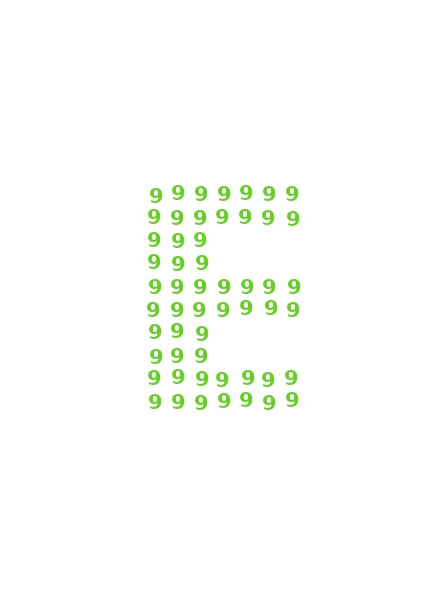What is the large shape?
The large shape is the letter E.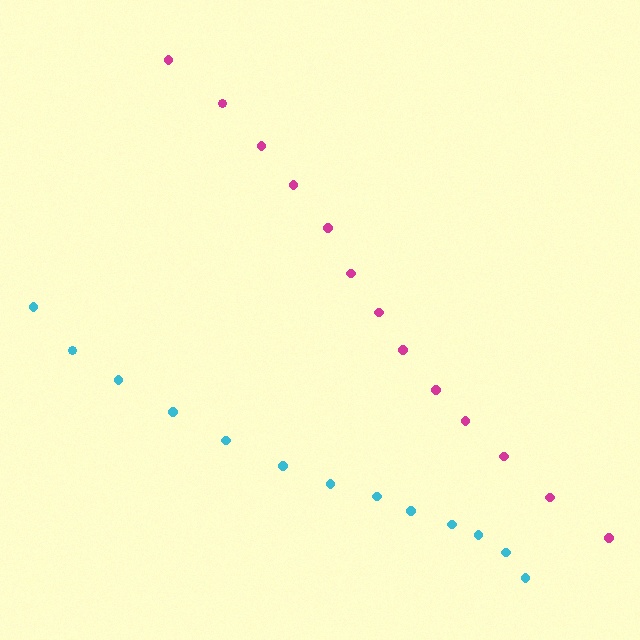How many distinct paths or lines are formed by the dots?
There are 2 distinct paths.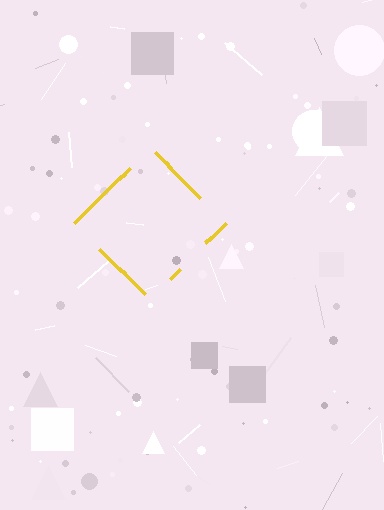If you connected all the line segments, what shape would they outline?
They would outline a diamond.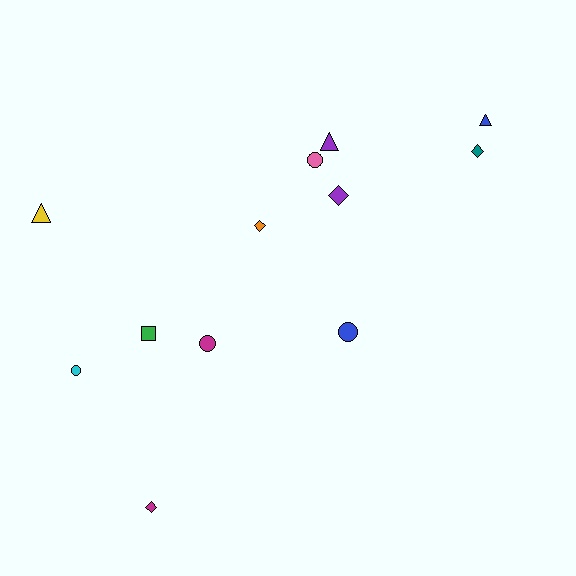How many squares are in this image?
There is 1 square.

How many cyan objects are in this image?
There is 1 cyan object.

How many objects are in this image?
There are 12 objects.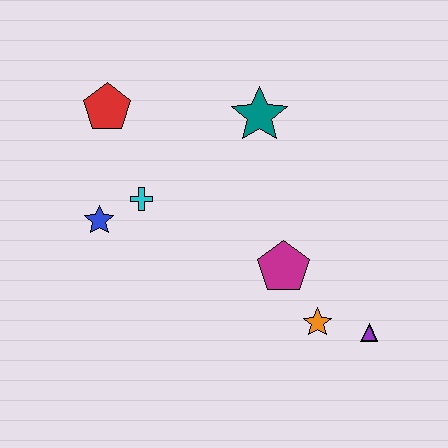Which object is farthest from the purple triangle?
The red pentagon is farthest from the purple triangle.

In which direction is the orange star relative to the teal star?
The orange star is below the teal star.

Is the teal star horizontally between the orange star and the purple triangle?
No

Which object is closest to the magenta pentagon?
The orange star is closest to the magenta pentagon.